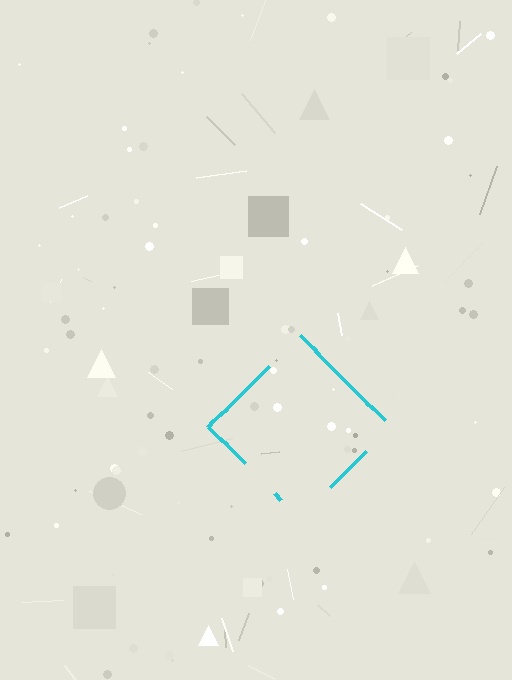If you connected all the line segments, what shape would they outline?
They would outline a diamond.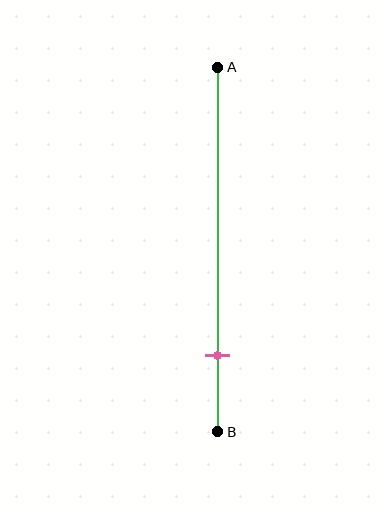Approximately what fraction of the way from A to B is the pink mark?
The pink mark is approximately 80% of the way from A to B.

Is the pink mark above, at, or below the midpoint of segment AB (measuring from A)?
The pink mark is below the midpoint of segment AB.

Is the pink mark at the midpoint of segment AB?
No, the mark is at about 80% from A, not at the 50% midpoint.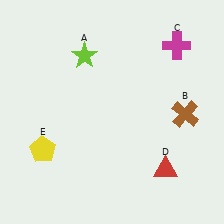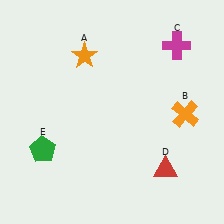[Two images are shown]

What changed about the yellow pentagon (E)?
In Image 1, E is yellow. In Image 2, it changed to green.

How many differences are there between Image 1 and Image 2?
There are 3 differences between the two images.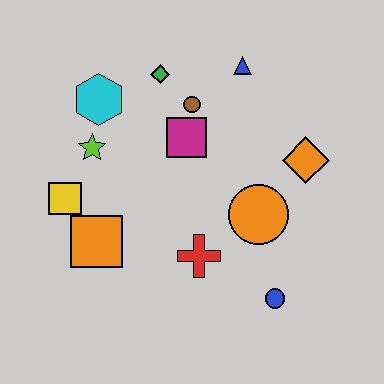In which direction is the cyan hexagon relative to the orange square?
The cyan hexagon is above the orange square.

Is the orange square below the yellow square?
Yes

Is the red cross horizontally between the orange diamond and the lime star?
Yes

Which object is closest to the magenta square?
The brown circle is closest to the magenta square.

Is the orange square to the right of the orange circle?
No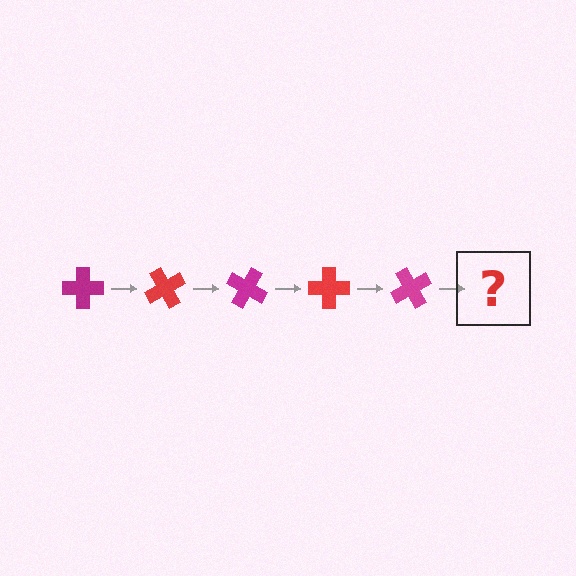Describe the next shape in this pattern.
It should be a red cross, rotated 300 degrees from the start.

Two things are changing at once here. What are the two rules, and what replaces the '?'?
The two rules are that it rotates 60 degrees each step and the color cycles through magenta and red. The '?' should be a red cross, rotated 300 degrees from the start.